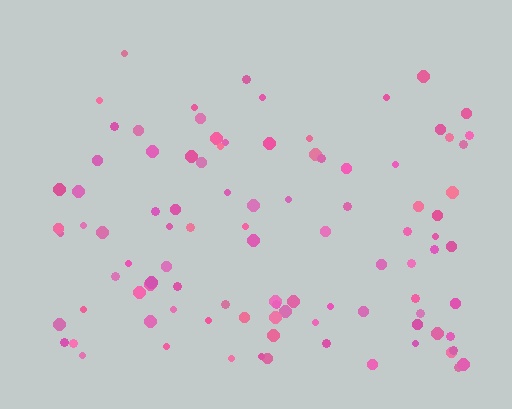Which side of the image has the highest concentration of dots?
The bottom.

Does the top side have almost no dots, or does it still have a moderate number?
Still a moderate number, just noticeably fewer than the bottom.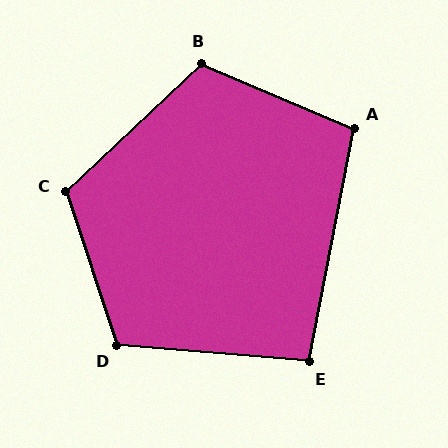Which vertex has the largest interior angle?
C, at approximately 115 degrees.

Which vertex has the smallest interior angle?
E, at approximately 96 degrees.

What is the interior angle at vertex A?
Approximately 102 degrees (obtuse).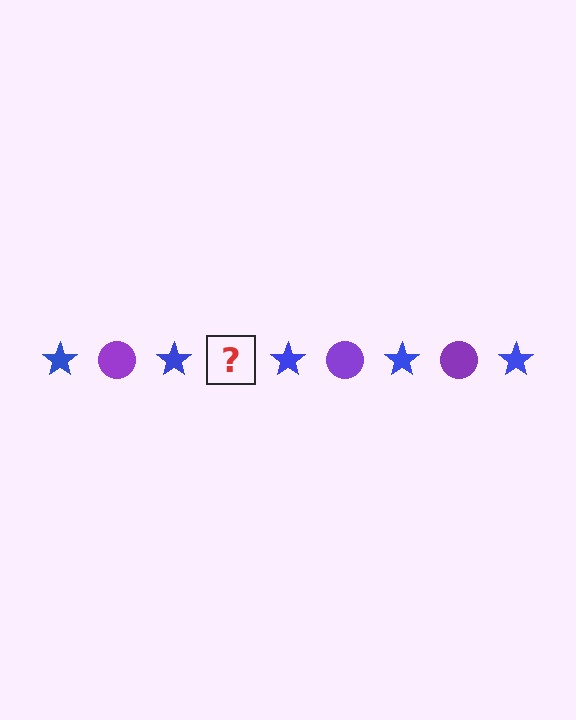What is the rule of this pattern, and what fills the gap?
The rule is that the pattern alternates between blue star and purple circle. The gap should be filled with a purple circle.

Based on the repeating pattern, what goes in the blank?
The blank should be a purple circle.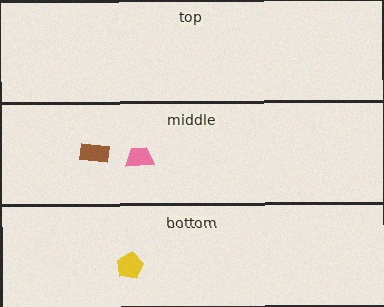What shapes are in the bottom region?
The yellow pentagon.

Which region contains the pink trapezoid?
The middle region.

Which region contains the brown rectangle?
The middle region.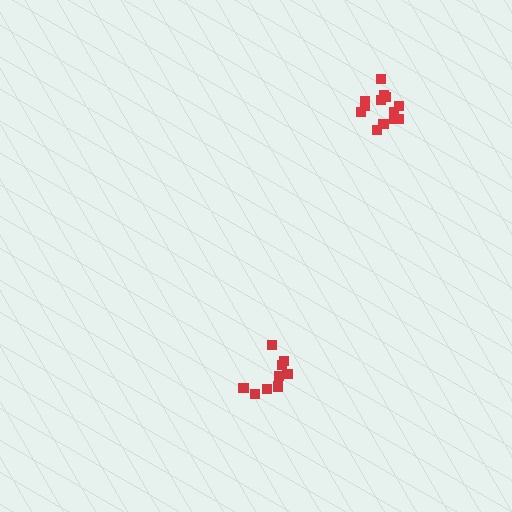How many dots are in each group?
Group 1: 13 dots, Group 2: 9 dots (22 total).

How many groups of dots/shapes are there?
There are 2 groups.